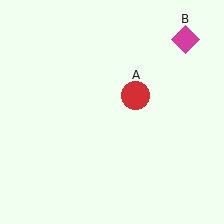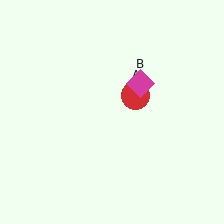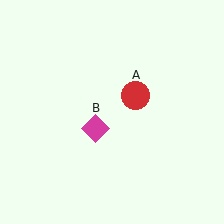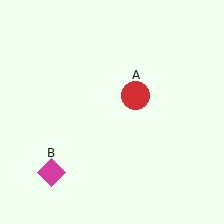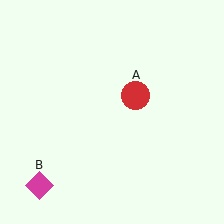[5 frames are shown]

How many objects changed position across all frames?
1 object changed position: magenta diamond (object B).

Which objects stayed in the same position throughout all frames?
Red circle (object A) remained stationary.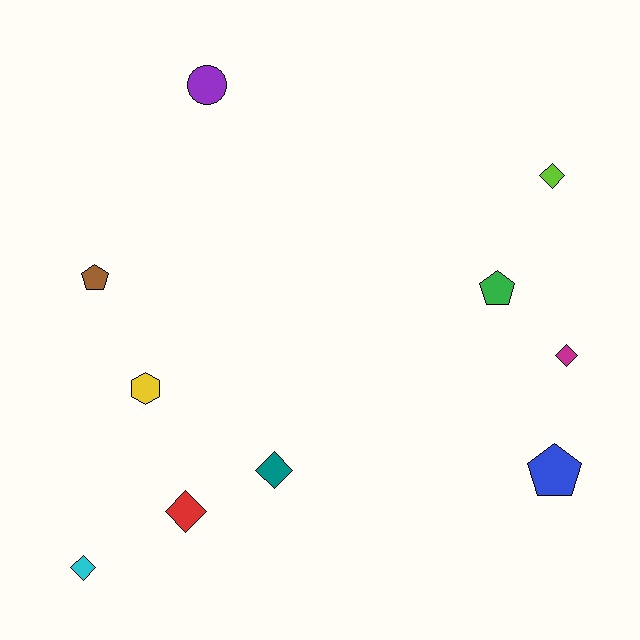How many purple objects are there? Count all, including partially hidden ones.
There is 1 purple object.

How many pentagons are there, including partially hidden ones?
There are 3 pentagons.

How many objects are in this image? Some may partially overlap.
There are 10 objects.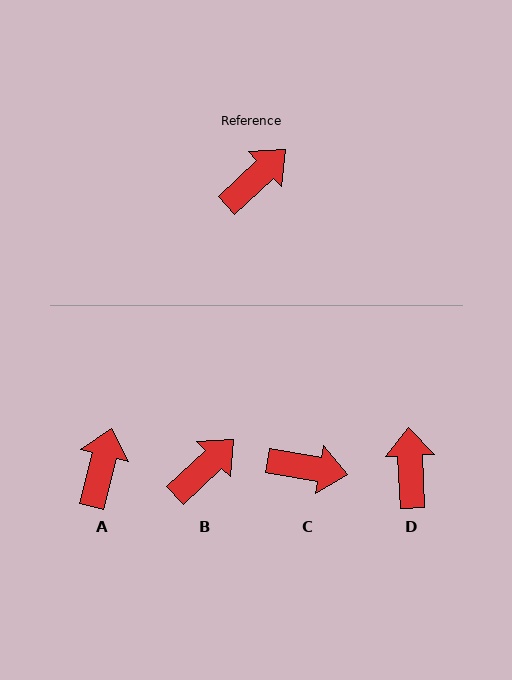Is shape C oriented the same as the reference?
No, it is off by about 53 degrees.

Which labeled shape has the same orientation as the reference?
B.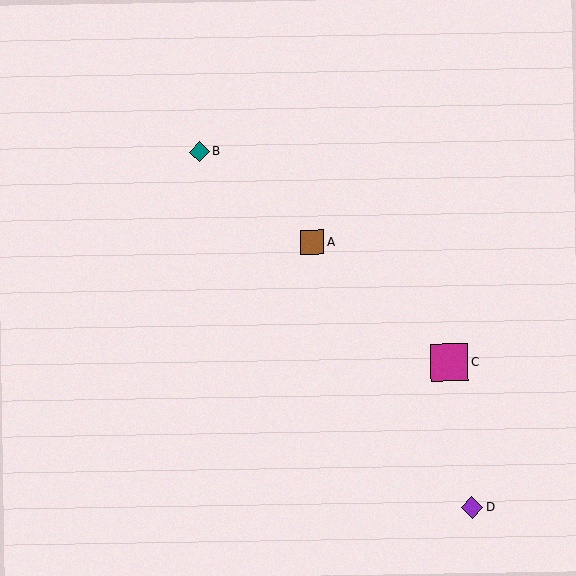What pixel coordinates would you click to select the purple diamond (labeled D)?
Click at (472, 507) to select the purple diamond D.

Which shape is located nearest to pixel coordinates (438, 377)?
The magenta square (labeled C) at (449, 362) is nearest to that location.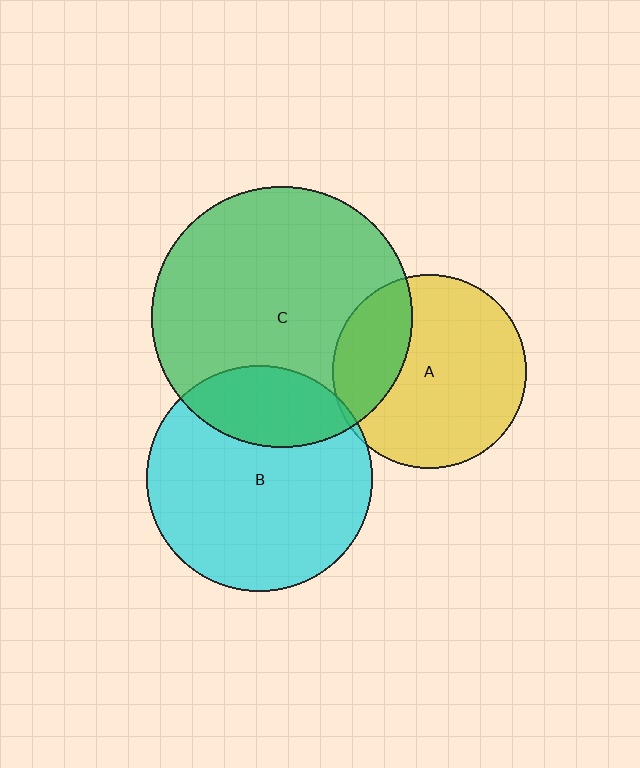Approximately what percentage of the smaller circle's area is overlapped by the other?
Approximately 25%.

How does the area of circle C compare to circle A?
Approximately 1.8 times.